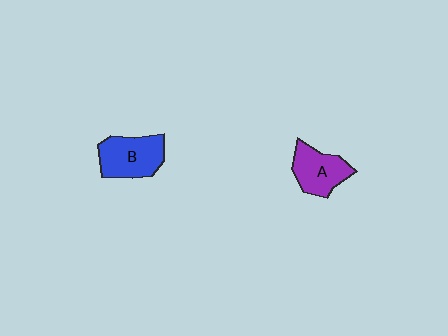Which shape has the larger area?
Shape B (blue).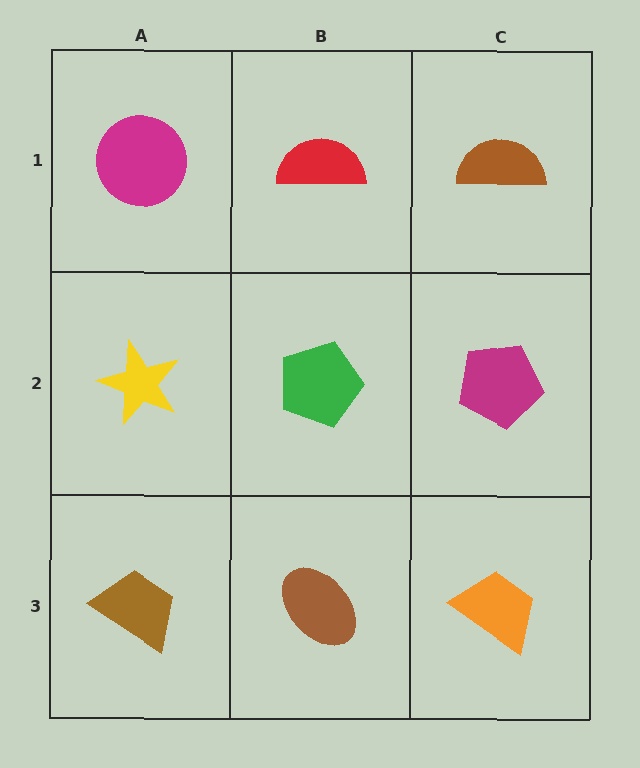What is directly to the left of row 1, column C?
A red semicircle.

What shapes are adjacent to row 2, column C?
A brown semicircle (row 1, column C), an orange trapezoid (row 3, column C), a green pentagon (row 2, column B).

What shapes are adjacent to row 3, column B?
A green pentagon (row 2, column B), a brown trapezoid (row 3, column A), an orange trapezoid (row 3, column C).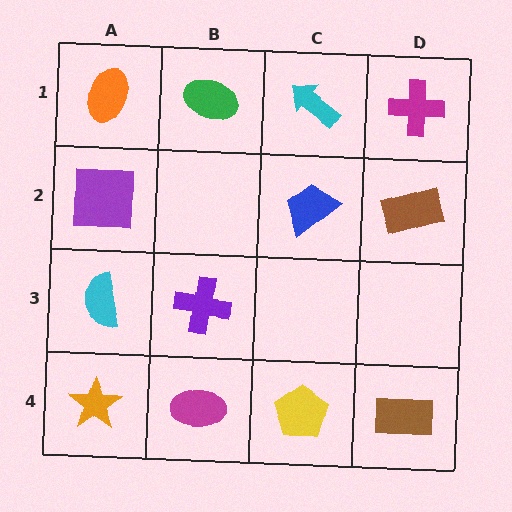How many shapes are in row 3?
2 shapes.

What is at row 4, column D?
A brown rectangle.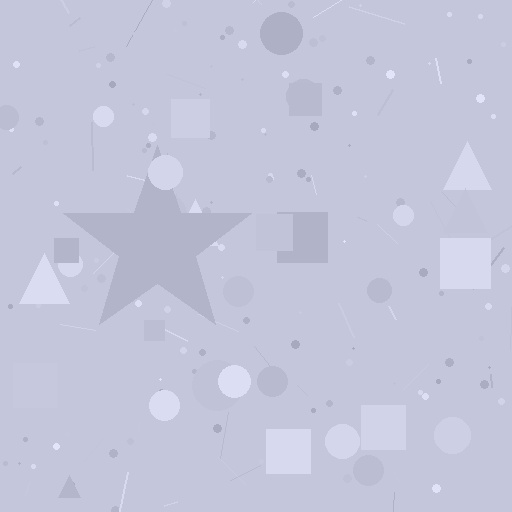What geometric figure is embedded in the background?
A star is embedded in the background.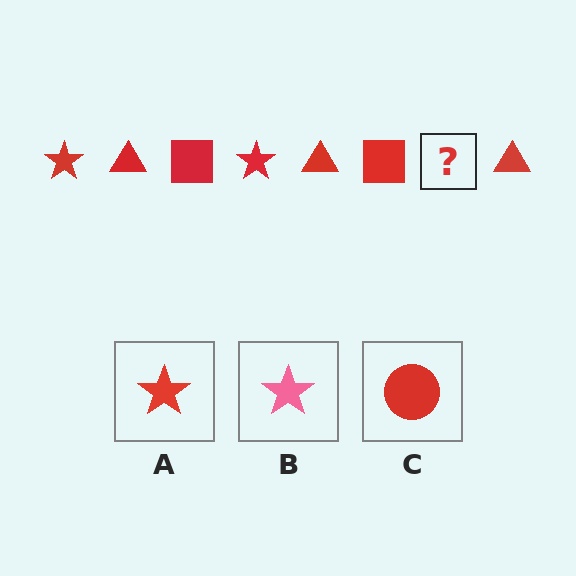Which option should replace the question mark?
Option A.